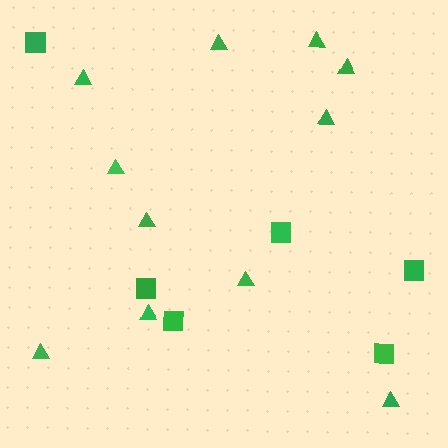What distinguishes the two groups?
There are 2 groups: one group of squares (6) and one group of triangles (11).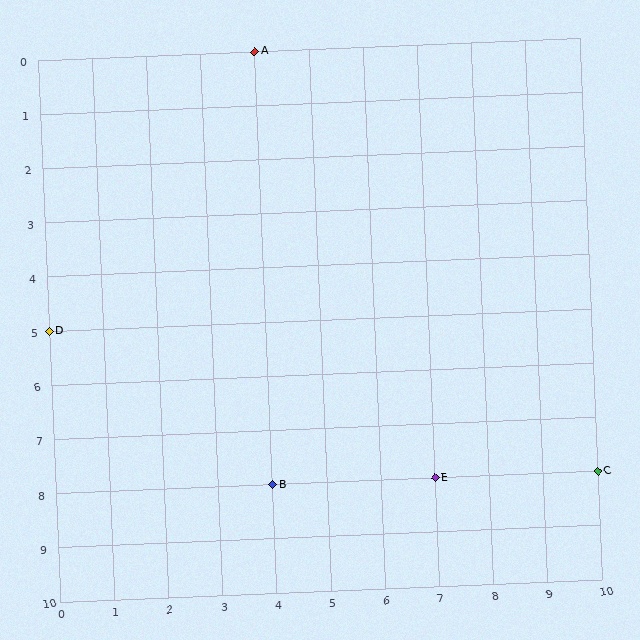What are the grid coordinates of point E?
Point E is at grid coordinates (7, 8).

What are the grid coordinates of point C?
Point C is at grid coordinates (10, 8).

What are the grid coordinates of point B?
Point B is at grid coordinates (4, 8).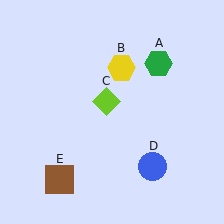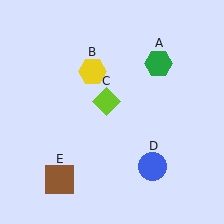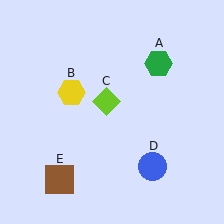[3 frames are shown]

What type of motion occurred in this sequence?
The yellow hexagon (object B) rotated counterclockwise around the center of the scene.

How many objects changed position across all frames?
1 object changed position: yellow hexagon (object B).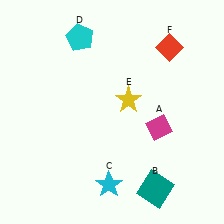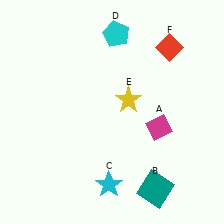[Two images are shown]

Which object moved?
The cyan pentagon (D) moved right.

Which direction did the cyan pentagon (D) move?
The cyan pentagon (D) moved right.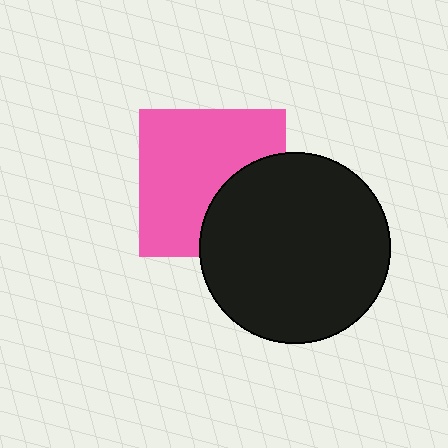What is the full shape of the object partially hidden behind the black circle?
The partially hidden object is a pink square.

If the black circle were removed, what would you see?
You would see the complete pink square.